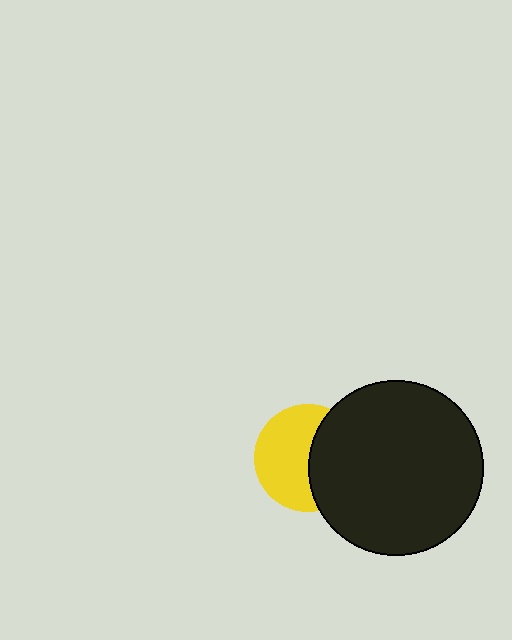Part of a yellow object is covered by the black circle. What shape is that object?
It is a circle.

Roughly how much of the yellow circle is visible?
About half of it is visible (roughly 57%).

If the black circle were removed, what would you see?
You would see the complete yellow circle.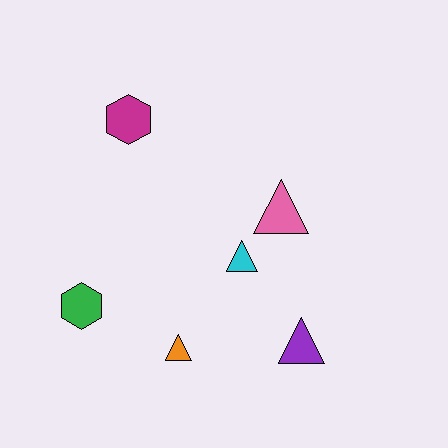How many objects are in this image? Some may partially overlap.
There are 6 objects.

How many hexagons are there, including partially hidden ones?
There are 2 hexagons.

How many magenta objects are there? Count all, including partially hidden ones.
There is 1 magenta object.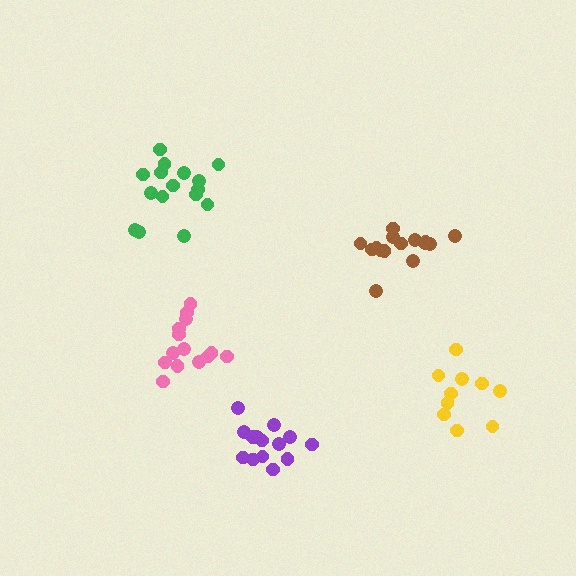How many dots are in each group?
Group 1: 10 dots, Group 2: 14 dots, Group 3: 15 dots, Group 4: 14 dots, Group 5: 16 dots (69 total).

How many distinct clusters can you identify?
There are 5 distinct clusters.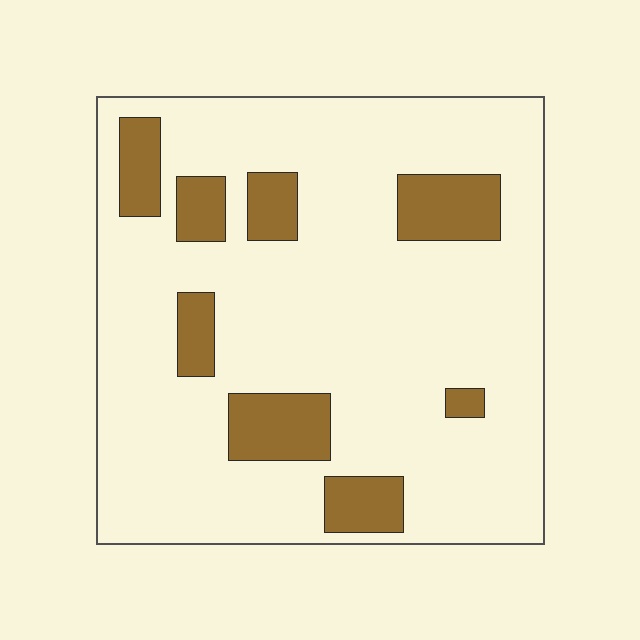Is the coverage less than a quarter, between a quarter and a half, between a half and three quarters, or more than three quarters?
Less than a quarter.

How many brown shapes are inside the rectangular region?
8.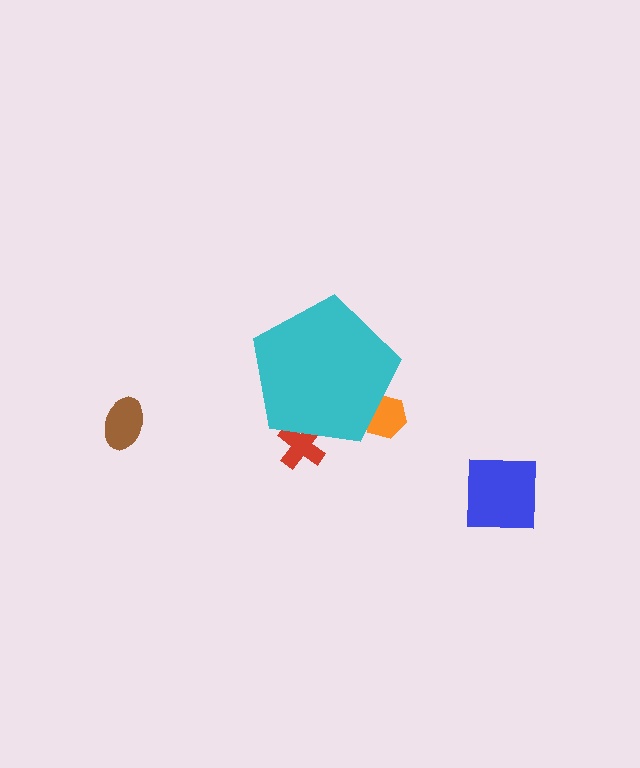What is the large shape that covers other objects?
A cyan pentagon.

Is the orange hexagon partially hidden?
Yes, the orange hexagon is partially hidden behind the cyan pentagon.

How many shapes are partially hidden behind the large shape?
2 shapes are partially hidden.